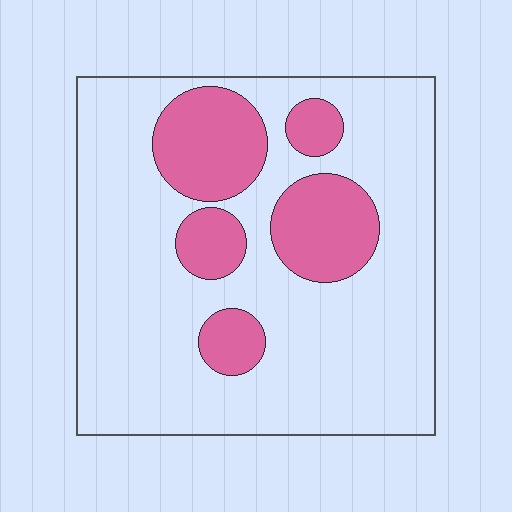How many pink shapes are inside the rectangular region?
5.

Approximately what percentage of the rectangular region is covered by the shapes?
Approximately 25%.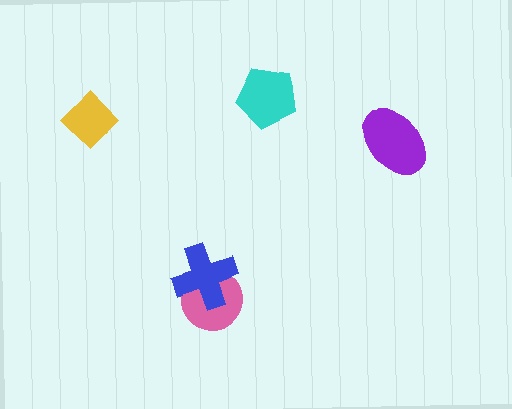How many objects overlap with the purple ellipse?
0 objects overlap with the purple ellipse.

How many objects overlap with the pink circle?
1 object overlaps with the pink circle.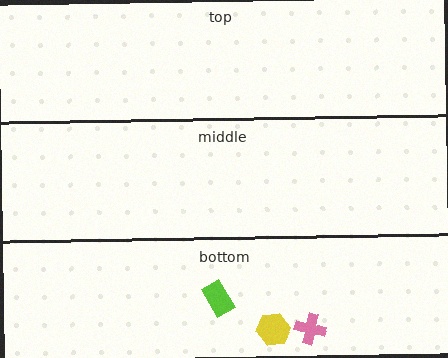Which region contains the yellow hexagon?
The bottom region.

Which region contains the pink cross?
The bottom region.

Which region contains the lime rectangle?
The bottom region.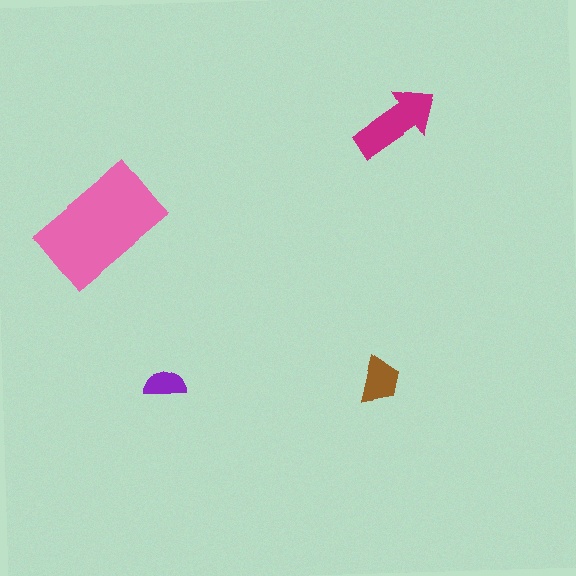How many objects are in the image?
There are 4 objects in the image.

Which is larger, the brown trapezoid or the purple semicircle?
The brown trapezoid.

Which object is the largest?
The pink rectangle.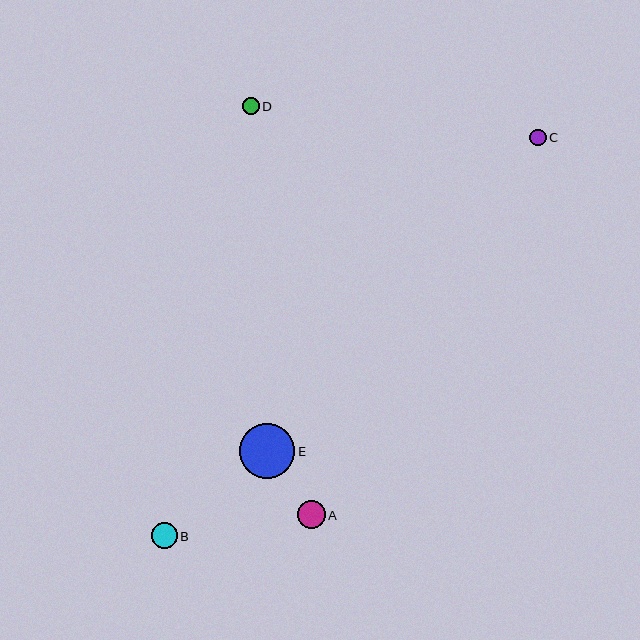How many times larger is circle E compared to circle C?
Circle E is approximately 3.4 times the size of circle C.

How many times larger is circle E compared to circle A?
Circle E is approximately 2.0 times the size of circle A.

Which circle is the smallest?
Circle C is the smallest with a size of approximately 16 pixels.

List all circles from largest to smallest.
From largest to smallest: E, A, B, D, C.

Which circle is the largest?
Circle E is the largest with a size of approximately 55 pixels.